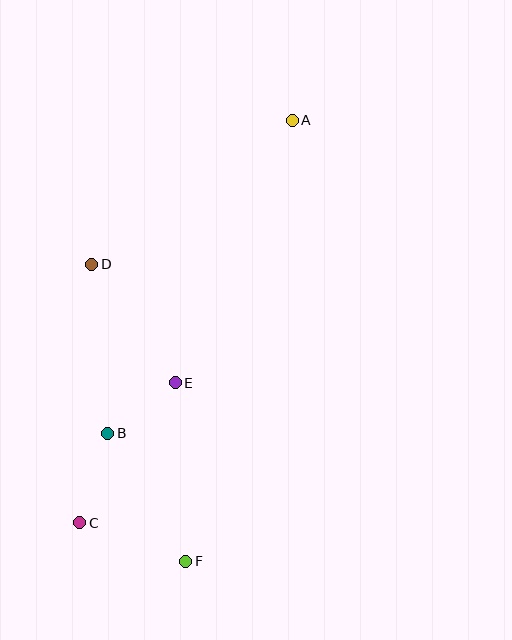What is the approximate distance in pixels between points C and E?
The distance between C and E is approximately 169 pixels.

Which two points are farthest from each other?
Points A and C are farthest from each other.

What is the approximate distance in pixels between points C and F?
The distance between C and F is approximately 113 pixels.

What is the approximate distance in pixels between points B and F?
The distance between B and F is approximately 150 pixels.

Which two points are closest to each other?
Points B and E are closest to each other.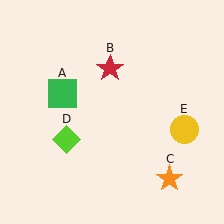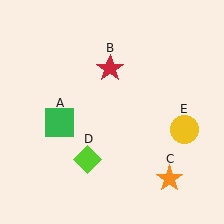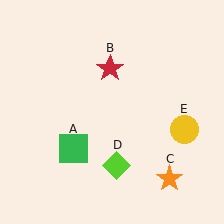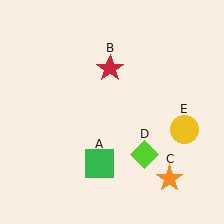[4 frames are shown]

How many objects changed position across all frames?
2 objects changed position: green square (object A), lime diamond (object D).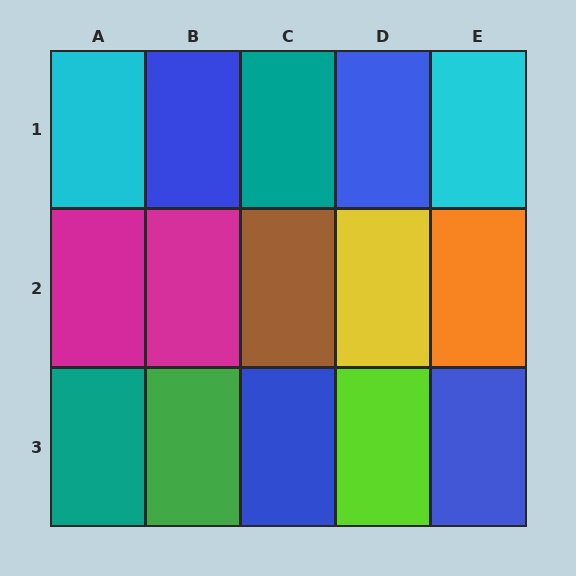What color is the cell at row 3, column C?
Blue.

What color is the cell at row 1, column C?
Teal.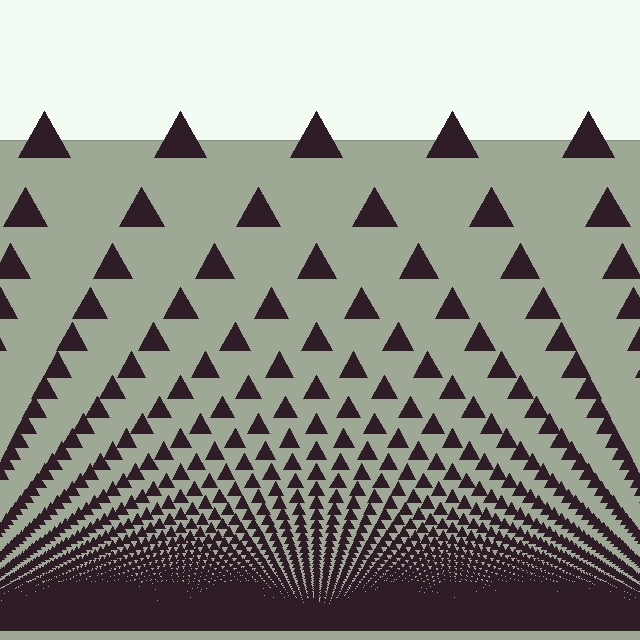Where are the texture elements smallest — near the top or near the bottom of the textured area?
Near the bottom.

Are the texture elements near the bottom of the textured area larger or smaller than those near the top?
Smaller. The gradient is inverted — elements near the bottom are smaller and denser.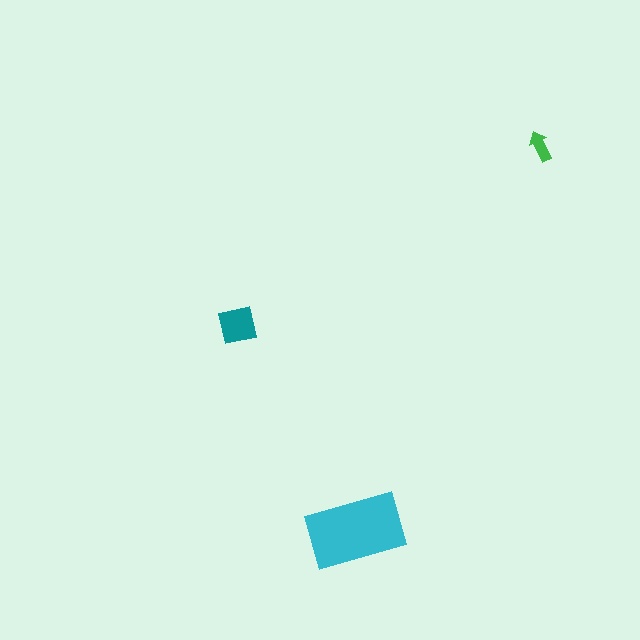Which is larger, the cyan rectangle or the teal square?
The cyan rectangle.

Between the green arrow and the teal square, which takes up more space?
The teal square.